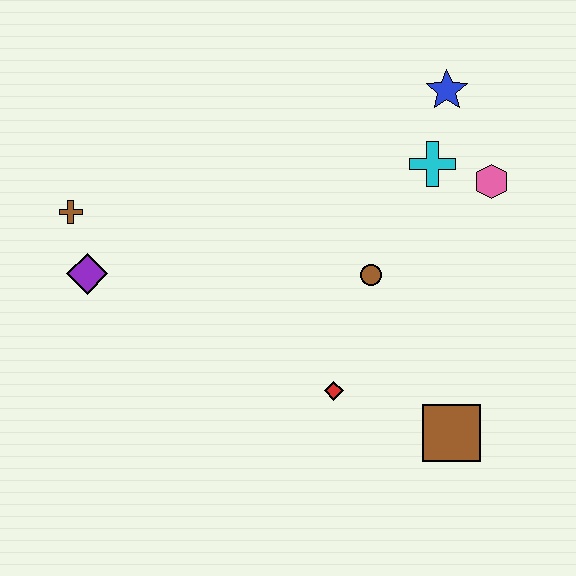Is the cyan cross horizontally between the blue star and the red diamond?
Yes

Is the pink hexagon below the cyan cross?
Yes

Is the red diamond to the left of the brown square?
Yes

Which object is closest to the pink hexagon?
The cyan cross is closest to the pink hexagon.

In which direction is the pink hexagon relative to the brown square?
The pink hexagon is above the brown square.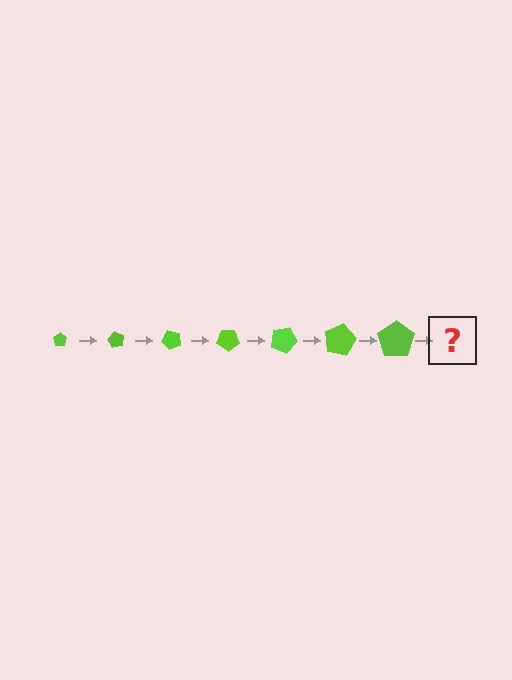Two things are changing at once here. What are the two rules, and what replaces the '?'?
The two rules are that the pentagon grows larger each step and it rotates 60 degrees each step. The '?' should be a pentagon, larger than the previous one and rotated 420 degrees from the start.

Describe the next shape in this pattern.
It should be a pentagon, larger than the previous one and rotated 420 degrees from the start.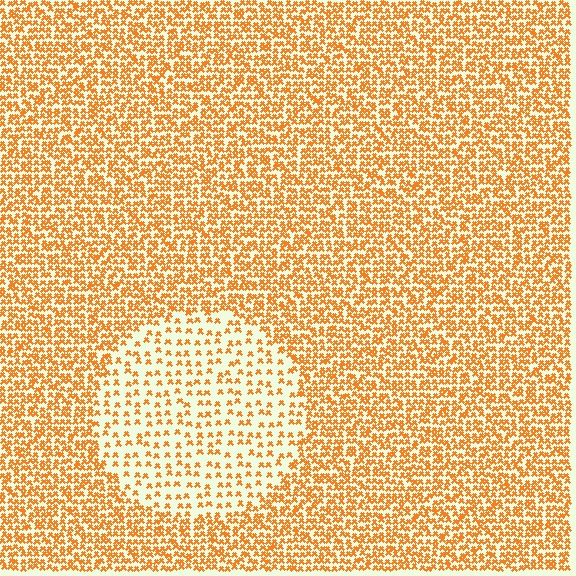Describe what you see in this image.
The image contains small orange elements arranged at two different densities. A circle-shaped region is visible where the elements are less densely packed than the surrounding area.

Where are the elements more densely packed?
The elements are more densely packed outside the circle boundary.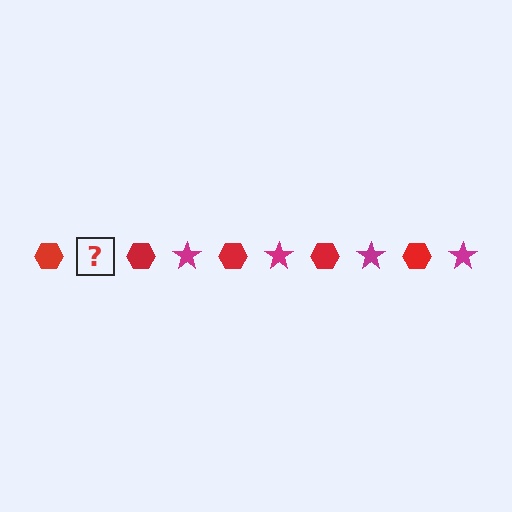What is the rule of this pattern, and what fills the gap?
The rule is that the pattern alternates between red hexagon and magenta star. The gap should be filled with a magenta star.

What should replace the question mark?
The question mark should be replaced with a magenta star.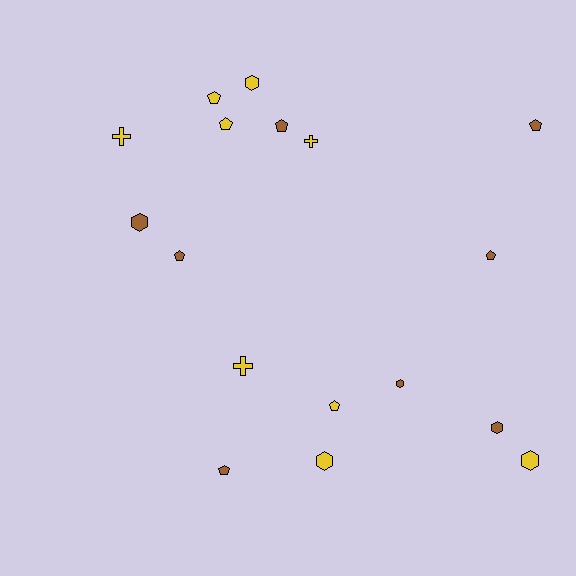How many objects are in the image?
There are 17 objects.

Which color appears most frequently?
Yellow, with 9 objects.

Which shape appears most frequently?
Pentagon, with 8 objects.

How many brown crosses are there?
There are no brown crosses.